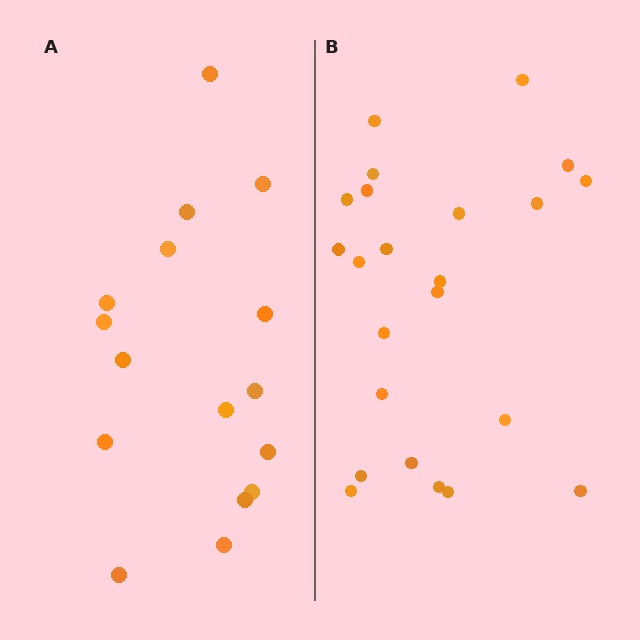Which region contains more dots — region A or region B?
Region B (the right region) has more dots.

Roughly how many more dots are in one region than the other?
Region B has roughly 8 or so more dots than region A.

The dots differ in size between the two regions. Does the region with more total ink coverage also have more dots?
No. Region A has more total ink coverage because its dots are larger, but region B actually contains more individual dots. Total area can be misleading — the number of items is what matters here.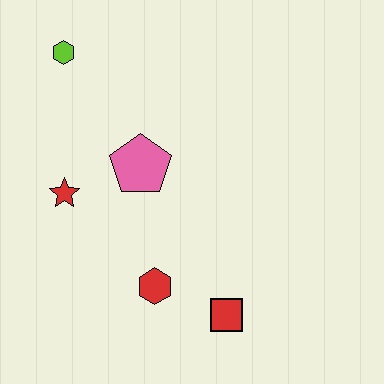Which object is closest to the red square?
The red hexagon is closest to the red square.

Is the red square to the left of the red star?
No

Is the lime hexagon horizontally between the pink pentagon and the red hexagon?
No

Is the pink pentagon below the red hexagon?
No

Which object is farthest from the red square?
The lime hexagon is farthest from the red square.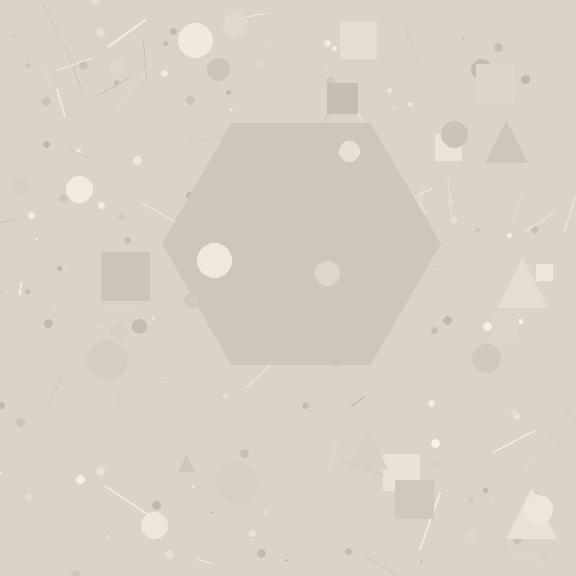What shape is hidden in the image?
A hexagon is hidden in the image.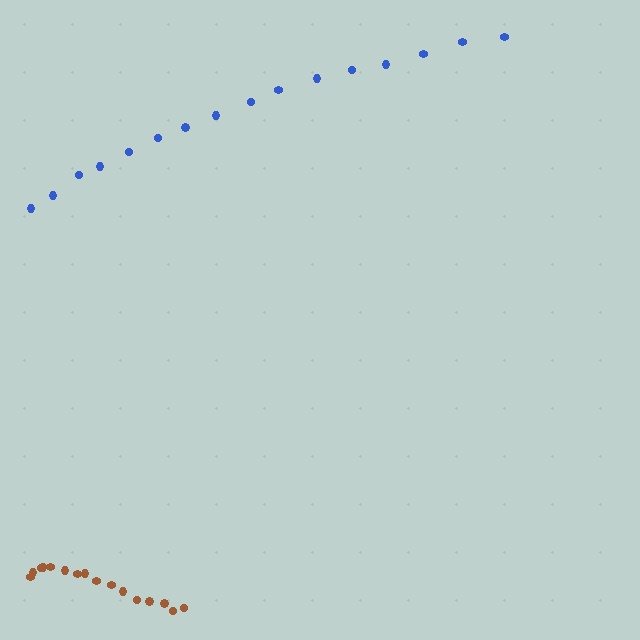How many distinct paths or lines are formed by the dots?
There are 2 distinct paths.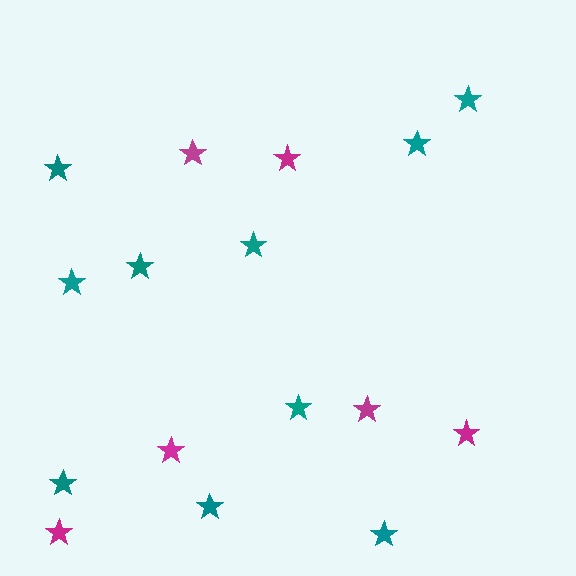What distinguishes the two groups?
There are 2 groups: one group of teal stars (10) and one group of magenta stars (6).